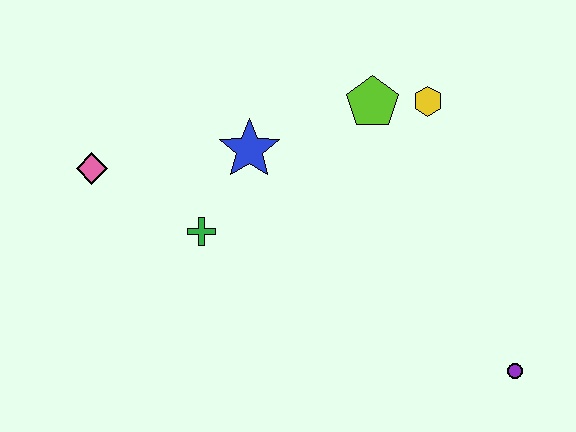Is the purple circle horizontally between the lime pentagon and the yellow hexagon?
No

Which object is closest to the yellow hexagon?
The lime pentagon is closest to the yellow hexagon.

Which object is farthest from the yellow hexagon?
The pink diamond is farthest from the yellow hexagon.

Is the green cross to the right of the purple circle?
No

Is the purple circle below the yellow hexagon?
Yes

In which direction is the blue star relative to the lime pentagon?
The blue star is to the left of the lime pentagon.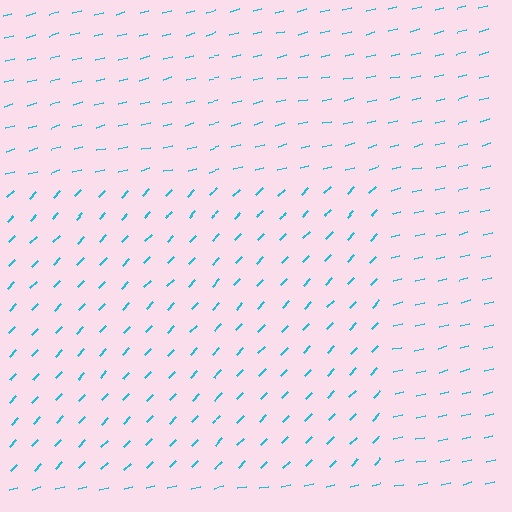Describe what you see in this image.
The image is filled with small cyan line segments. A rectangle region in the image has lines oriented differently from the surrounding lines, creating a visible texture boundary.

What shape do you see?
I see a rectangle.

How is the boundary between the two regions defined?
The boundary is defined purely by a change in line orientation (approximately 32 degrees difference). All lines are the same color and thickness.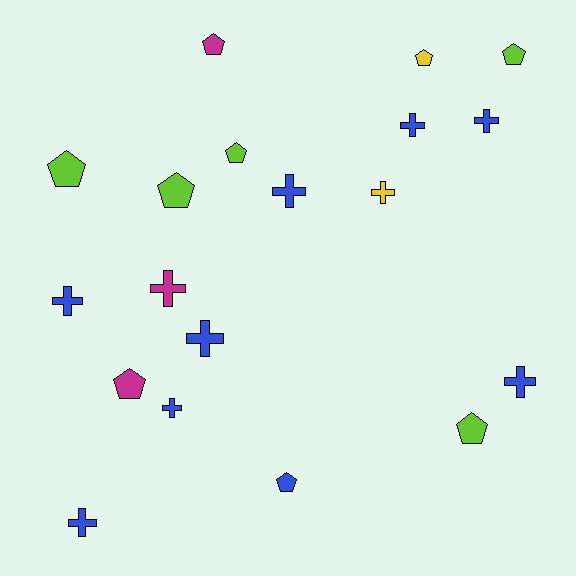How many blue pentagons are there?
There is 1 blue pentagon.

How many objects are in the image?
There are 19 objects.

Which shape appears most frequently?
Cross, with 10 objects.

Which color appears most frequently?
Blue, with 9 objects.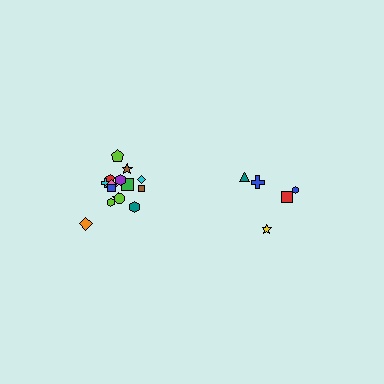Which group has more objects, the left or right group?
The left group.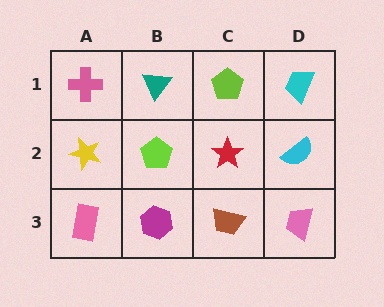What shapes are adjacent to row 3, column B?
A lime pentagon (row 2, column B), a pink rectangle (row 3, column A), a brown trapezoid (row 3, column C).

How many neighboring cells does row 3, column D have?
2.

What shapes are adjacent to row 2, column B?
A teal triangle (row 1, column B), a magenta hexagon (row 3, column B), a yellow star (row 2, column A), a red star (row 2, column C).